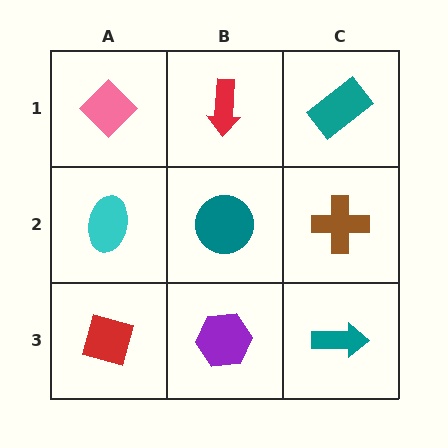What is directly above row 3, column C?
A brown cross.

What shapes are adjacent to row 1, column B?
A teal circle (row 2, column B), a pink diamond (row 1, column A), a teal rectangle (row 1, column C).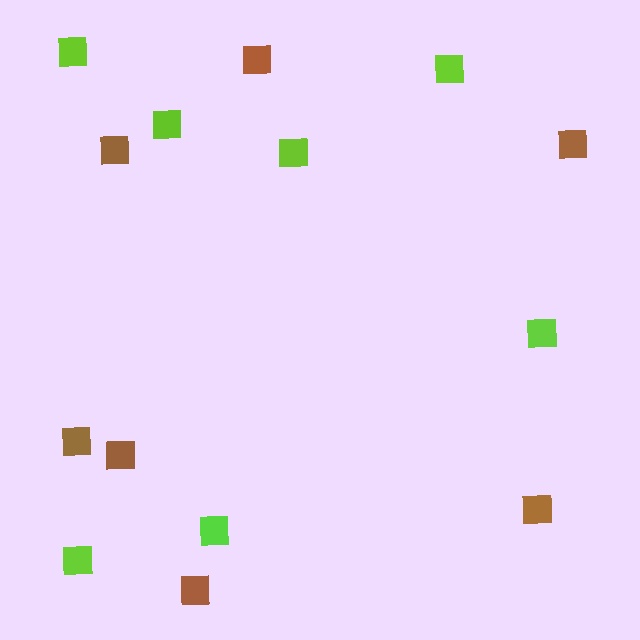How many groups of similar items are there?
There are 2 groups: one group of brown squares (7) and one group of lime squares (7).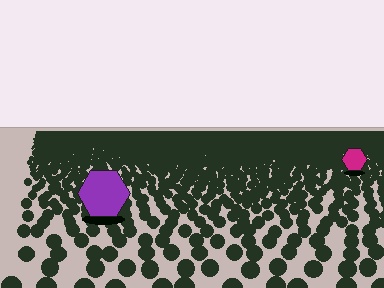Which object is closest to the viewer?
The purple hexagon is closest. The texture marks near it are larger and more spread out.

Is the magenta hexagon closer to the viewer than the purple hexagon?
No. The purple hexagon is closer — you can tell from the texture gradient: the ground texture is coarser near it.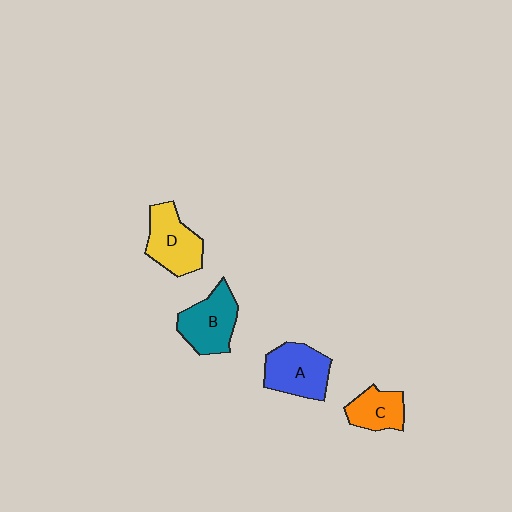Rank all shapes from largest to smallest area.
From largest to smallest: A (blue), B (teal), D (yellow), C (orange).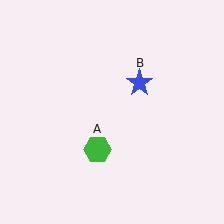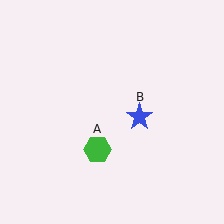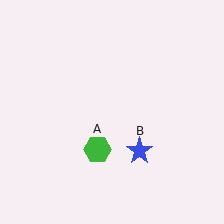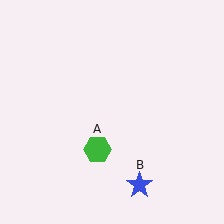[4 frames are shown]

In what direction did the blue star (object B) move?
The blue star (object B) moved down.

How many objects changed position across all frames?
1 object changed position: blue star (object B).